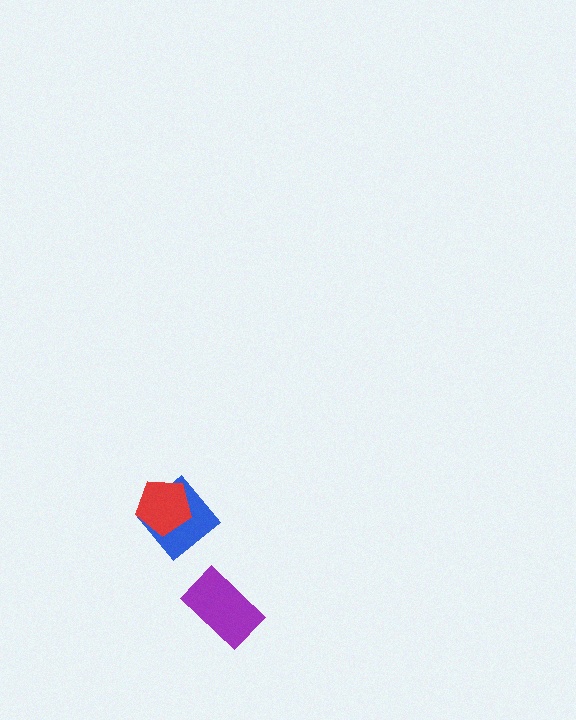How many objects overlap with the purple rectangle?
0 objects overlap with the purple rectangle.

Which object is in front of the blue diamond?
The red pentagon is in front of the blue diamond.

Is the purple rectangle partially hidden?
No, no other shape covers it.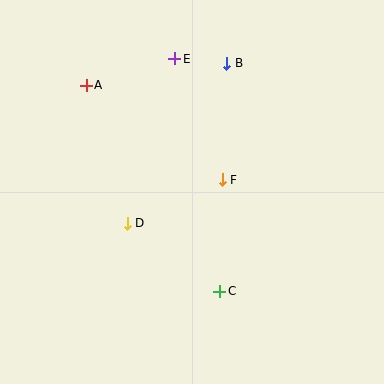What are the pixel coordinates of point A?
Point A is at (86, 85).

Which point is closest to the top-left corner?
Point A is closest to the top-left corner.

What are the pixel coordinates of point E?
Point E is at (175, 59).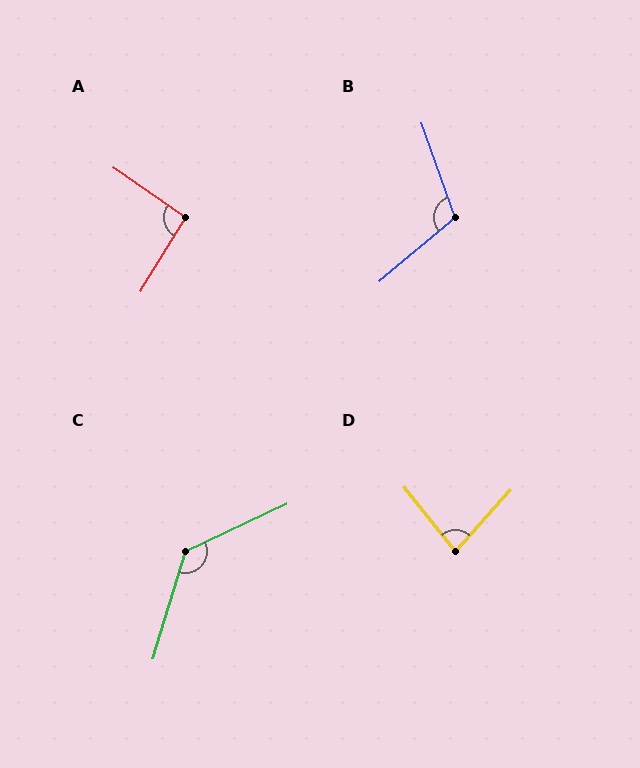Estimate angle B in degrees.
Approximately 111 degrees.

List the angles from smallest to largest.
D (81°), A (93°), B (111°), C (132°).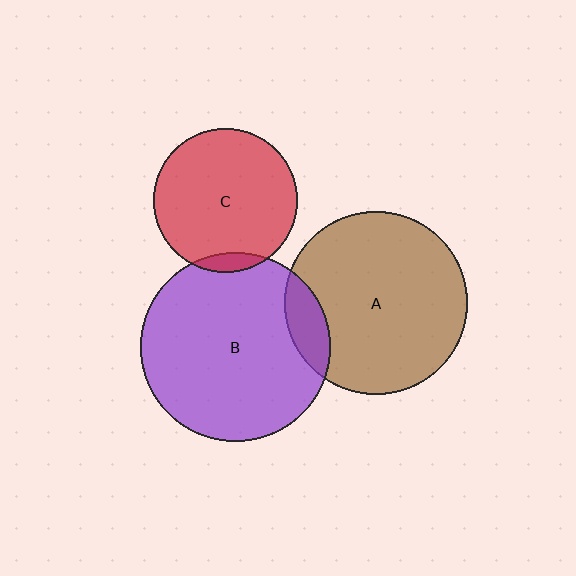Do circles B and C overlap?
Yes.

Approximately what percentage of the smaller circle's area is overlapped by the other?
Approximately 5%.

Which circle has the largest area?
Circle B (purple).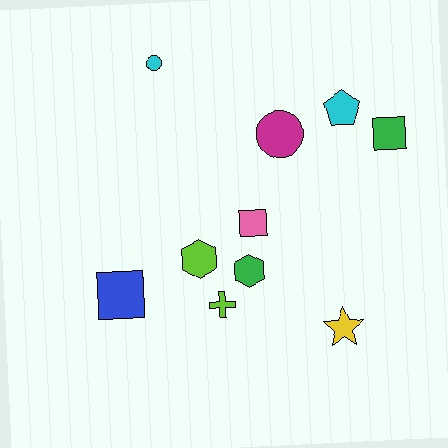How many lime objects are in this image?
There are 2 lime objects.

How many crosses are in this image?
There is 1 cross.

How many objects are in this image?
There are 10 objects.